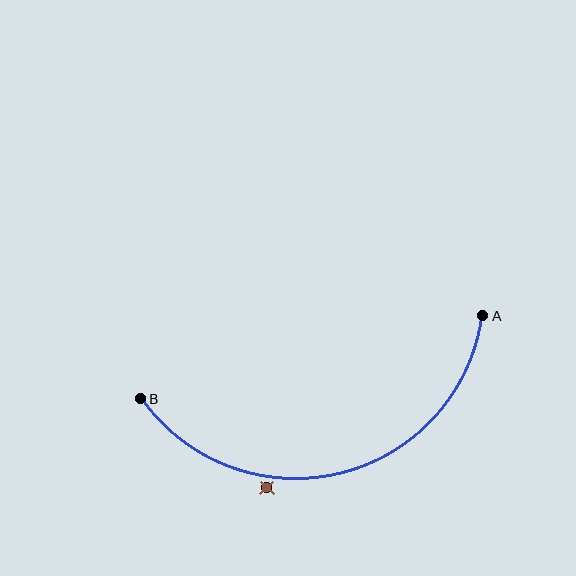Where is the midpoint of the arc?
The arc midpoint is the point on the curve farthest from the straight line joining A and B. It sits below that line.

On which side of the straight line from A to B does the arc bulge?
The arc bulges below the straight line connecting A and B.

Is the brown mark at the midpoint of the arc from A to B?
No — the brown mark does not lie on the arc at all. It sits slightly outside the curve.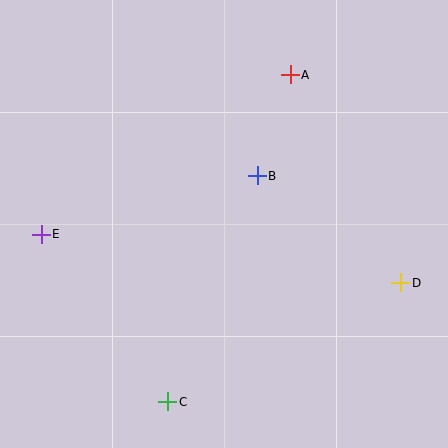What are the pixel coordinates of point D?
Point D is at (401, 283).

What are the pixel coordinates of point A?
Point A is at (290, 75).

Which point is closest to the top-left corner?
Point E is closest to the top-left corner.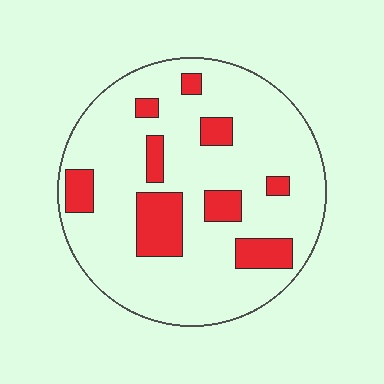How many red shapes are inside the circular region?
9.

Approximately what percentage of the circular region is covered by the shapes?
Approximately 20%.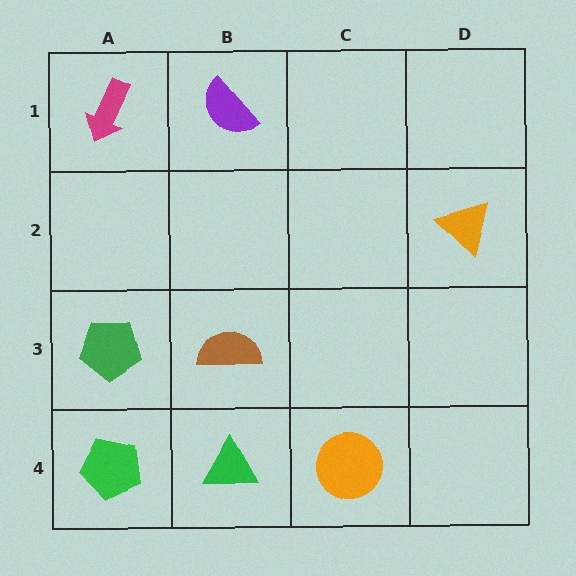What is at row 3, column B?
A brown semicircle.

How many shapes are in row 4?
3 shapes.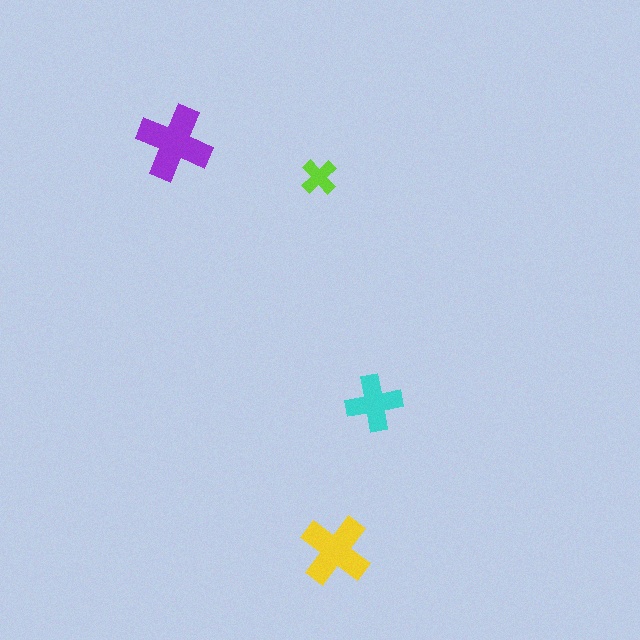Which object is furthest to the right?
The cyan cross is rightmost.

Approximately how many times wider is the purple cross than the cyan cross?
About 1.5 times wider.